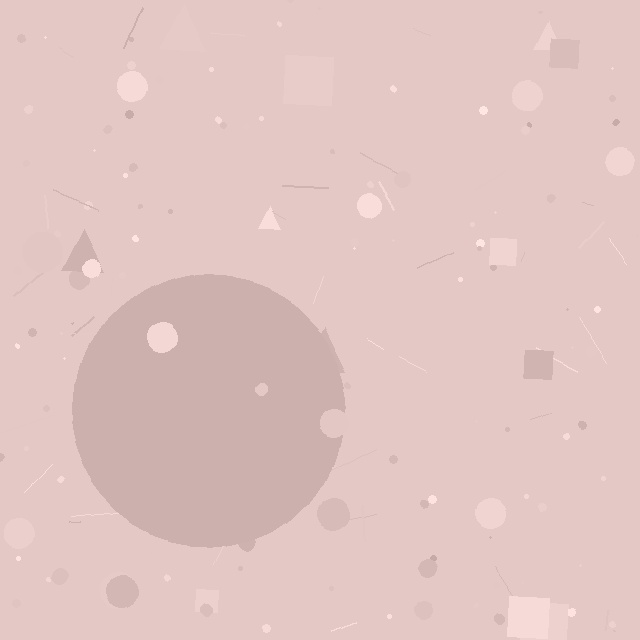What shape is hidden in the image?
A circle is hidden in the image.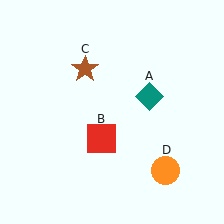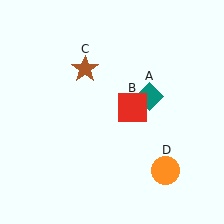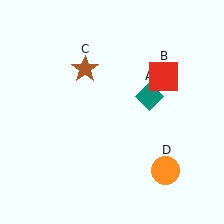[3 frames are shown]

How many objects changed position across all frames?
1 object changed position: red square (object B).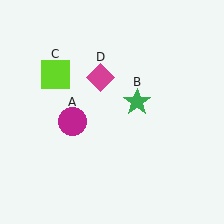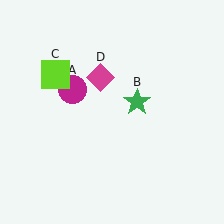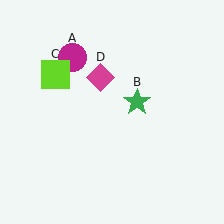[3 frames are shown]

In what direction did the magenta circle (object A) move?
The magenta circle (object A) moved up.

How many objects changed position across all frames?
1 object changed position: magenta circle (object A).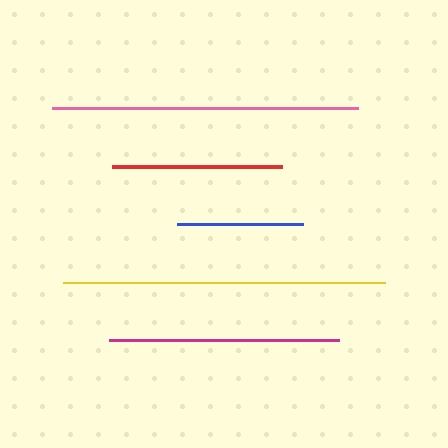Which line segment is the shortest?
The blue line is the shortest at approximately 126 pixels.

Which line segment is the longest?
The yellow line is the longest at approximately 321 pixels.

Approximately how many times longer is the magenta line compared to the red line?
The magenta line is approximately 1.4 times the length of the red line.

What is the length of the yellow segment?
The yellow segment is approximately 321 pixels long.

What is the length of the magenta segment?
The magenta segment is approximately 231 pixels long.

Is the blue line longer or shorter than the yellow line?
The yellow line is longer than the blue line.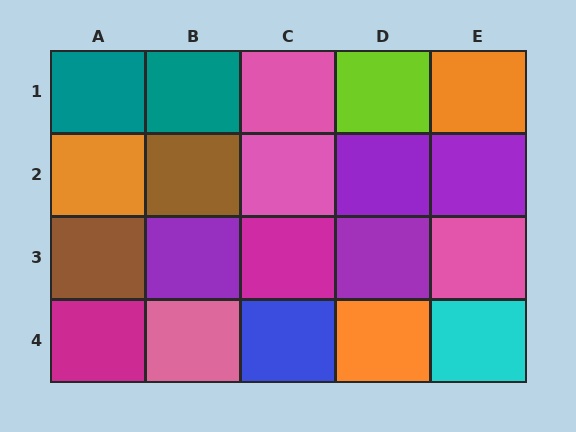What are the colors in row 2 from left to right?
Orange, brown, pink, purple, purple.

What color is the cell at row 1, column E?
Orange.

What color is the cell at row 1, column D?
Lime.